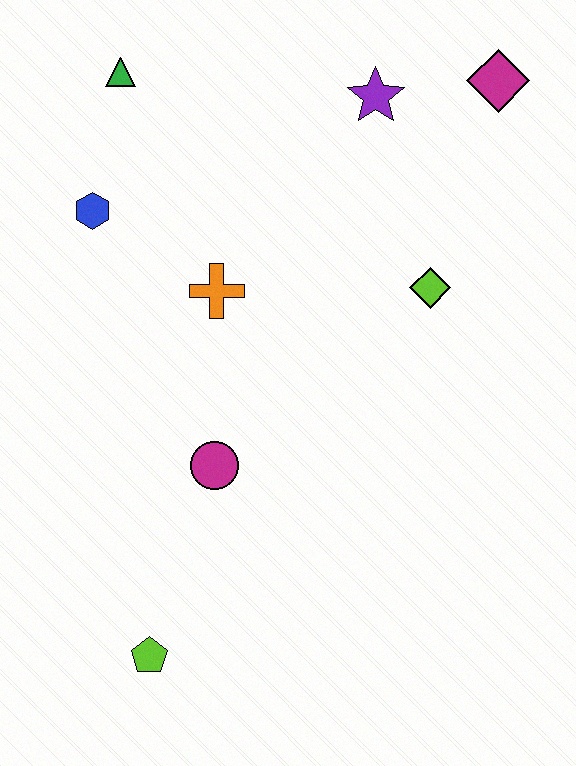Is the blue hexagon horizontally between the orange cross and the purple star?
No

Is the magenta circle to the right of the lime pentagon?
Yes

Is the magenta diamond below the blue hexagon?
No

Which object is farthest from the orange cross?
The lime pentagon is farthest from the orange cross.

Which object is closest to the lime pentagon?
The magenta circle is closest to the lime pentagon.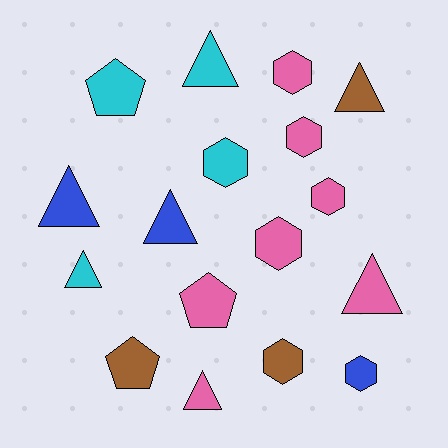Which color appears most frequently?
Pink, with 7 objects.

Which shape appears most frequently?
Hexagon, with 7 objects.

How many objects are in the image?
There are 17 objects.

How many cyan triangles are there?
There are 2 cyan triangles.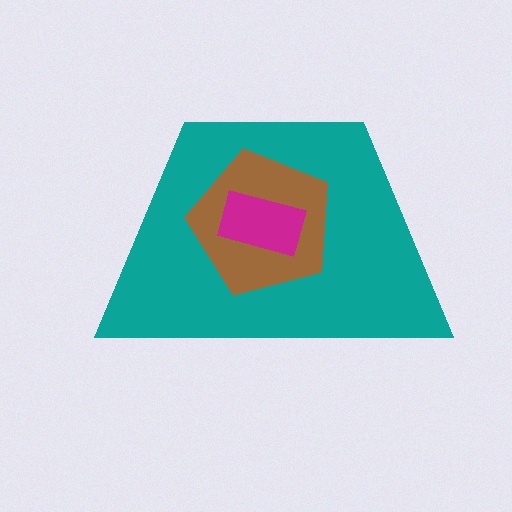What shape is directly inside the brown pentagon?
The magenta rectangle.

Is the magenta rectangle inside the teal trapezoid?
Yes.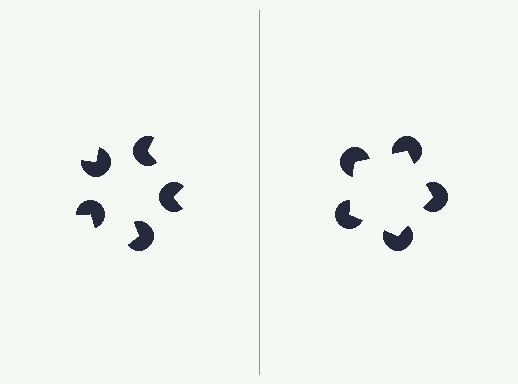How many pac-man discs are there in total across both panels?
10 — 5 on each side.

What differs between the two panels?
The pac-man discs are positioned identically on both sides; only the wedge orientations differ. On the right they align to a pentagon; on the left they are misaligned.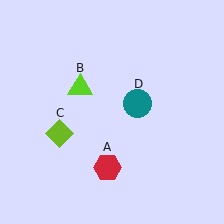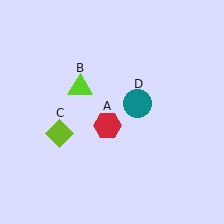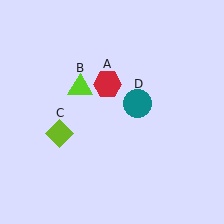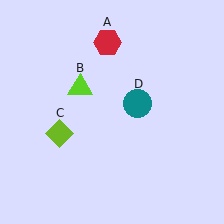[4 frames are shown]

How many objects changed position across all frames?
1 object changed position: red hexagon (object A).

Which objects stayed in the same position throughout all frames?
Lime triangle (object B) and lime diamond (object C) and teal circle (object D) remained stationary.